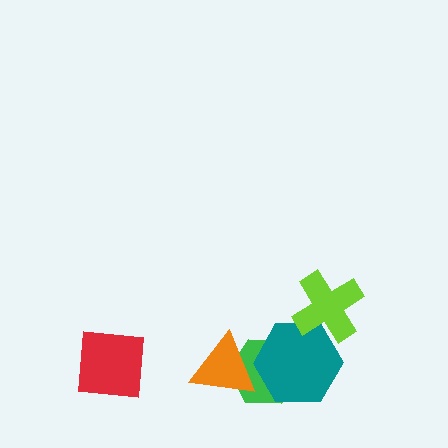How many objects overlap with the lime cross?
1 object overlaps with the lime cross.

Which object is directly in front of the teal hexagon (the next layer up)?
The lime cross is directly in front of the teal hexagon.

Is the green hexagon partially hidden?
Yes, it is partially covered by another shape.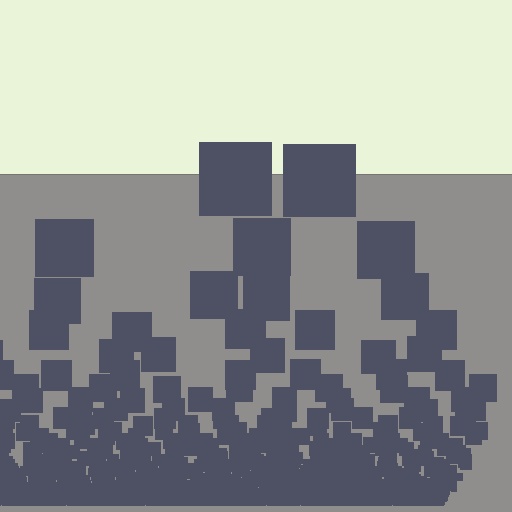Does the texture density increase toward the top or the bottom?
Density increases toward the bottom.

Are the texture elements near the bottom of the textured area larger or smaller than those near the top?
Smaller. The gradient is inverted — elements near the bottom are smaller and denser.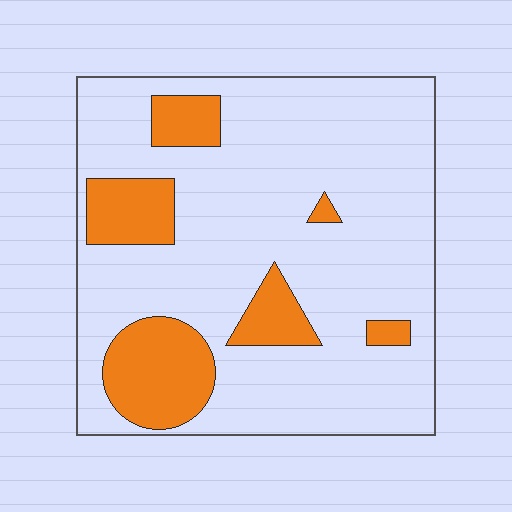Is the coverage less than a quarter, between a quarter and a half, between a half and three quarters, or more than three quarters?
Less than a quarter.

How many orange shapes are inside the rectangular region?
6.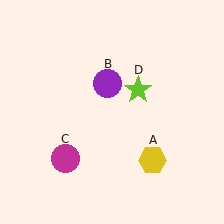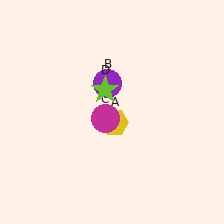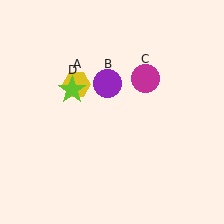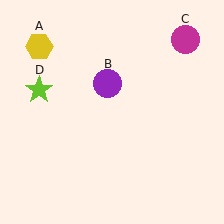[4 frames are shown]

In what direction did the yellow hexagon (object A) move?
The yellow hexagon (object A) moved up and to the left.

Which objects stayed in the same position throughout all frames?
Purple circle (object B) remained stationary.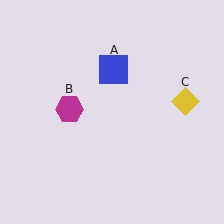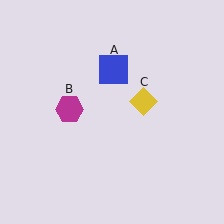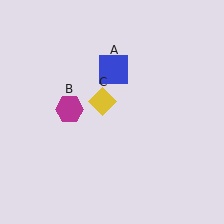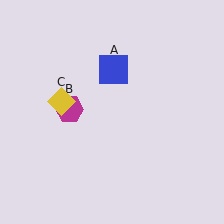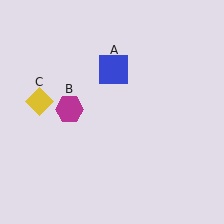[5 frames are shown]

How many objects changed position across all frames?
1 object changed position: yellow diamond (object C).